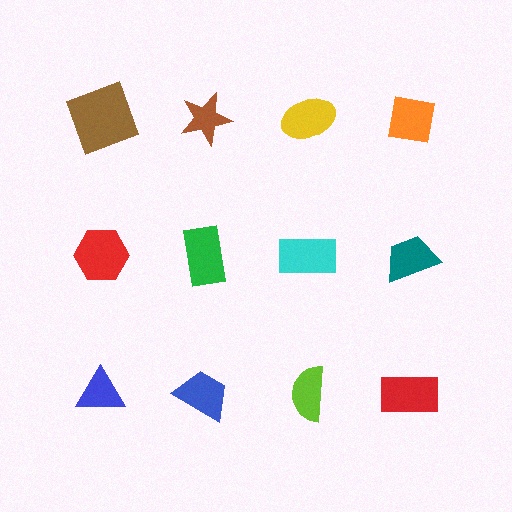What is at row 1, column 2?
A brown star.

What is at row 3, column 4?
A red rectangle.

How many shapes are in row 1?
4 shapes.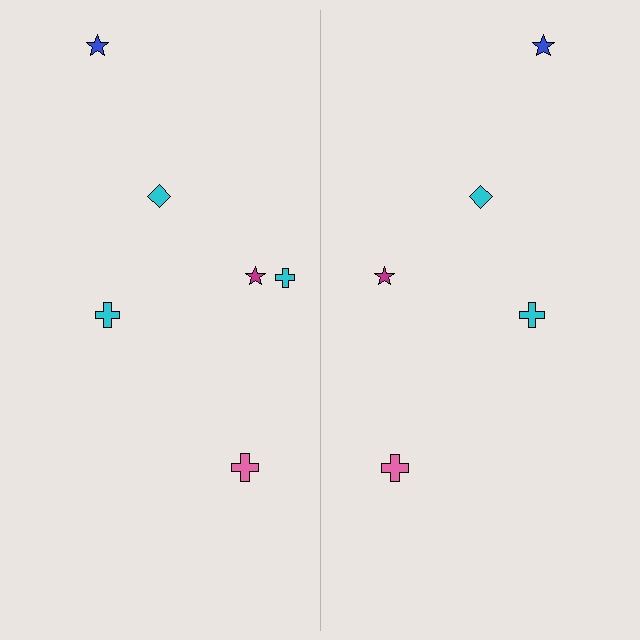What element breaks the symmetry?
A cyan cross is missing from the right side.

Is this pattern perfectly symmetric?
No, the pattern is not perfectly symmetric. A cyan cross is missing from the right side.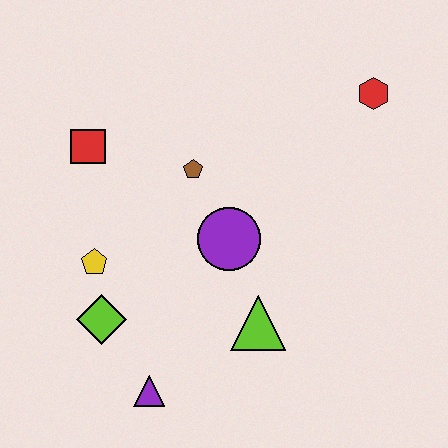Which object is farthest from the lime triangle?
The red hexagon is farthest from the lime triangle.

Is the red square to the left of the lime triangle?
Yes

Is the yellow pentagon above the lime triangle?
Yes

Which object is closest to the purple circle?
The brown pentagon is closest to the purple circle.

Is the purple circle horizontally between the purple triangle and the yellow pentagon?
No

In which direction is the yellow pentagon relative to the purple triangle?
The yellow pentagon is above the purple triangle.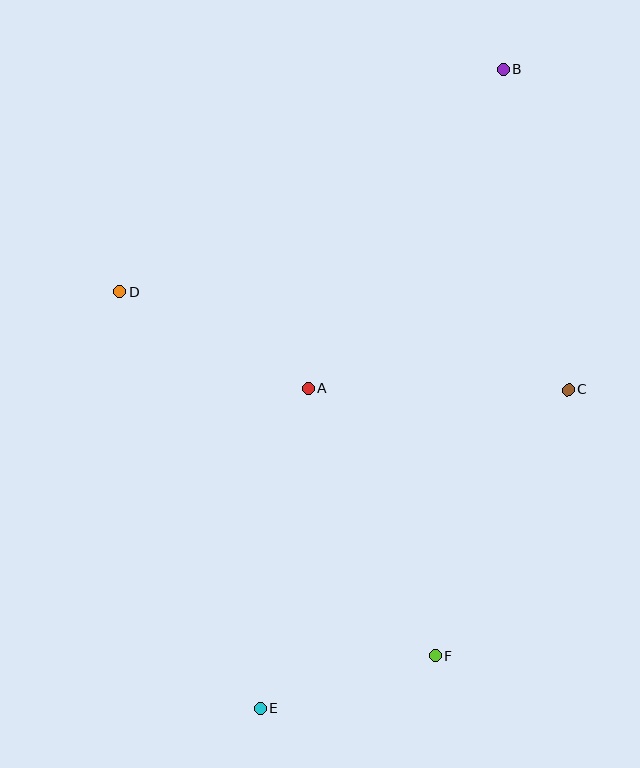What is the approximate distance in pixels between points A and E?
The distance between A and E is approximately 324 pixels.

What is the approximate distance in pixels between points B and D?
The distance between B and D is approximately 443 pixels.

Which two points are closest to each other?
Points E and F are closest to each other.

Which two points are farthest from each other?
Points B and E are farthest from each other.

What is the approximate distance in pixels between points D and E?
The distance between D and E is approximately 439 pixels.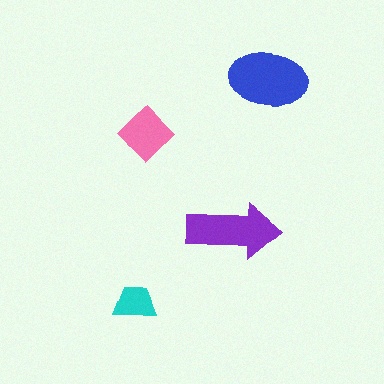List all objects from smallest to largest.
The cyan trapezoid, the pink diamond, the purple arrow, the blue ellipse.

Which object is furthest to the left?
The cyan trapezoid is leftmost.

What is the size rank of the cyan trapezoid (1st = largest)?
4th.